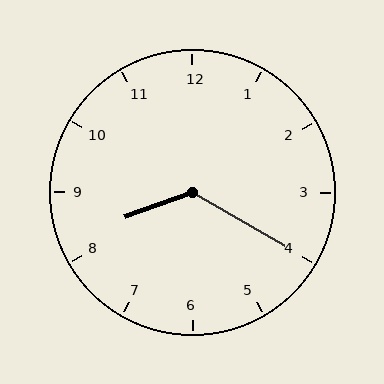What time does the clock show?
8:20.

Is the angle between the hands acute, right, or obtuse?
It is obtuse.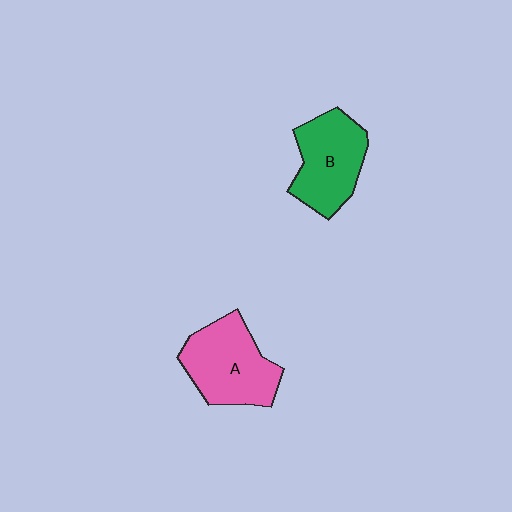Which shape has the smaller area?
Shape B (green).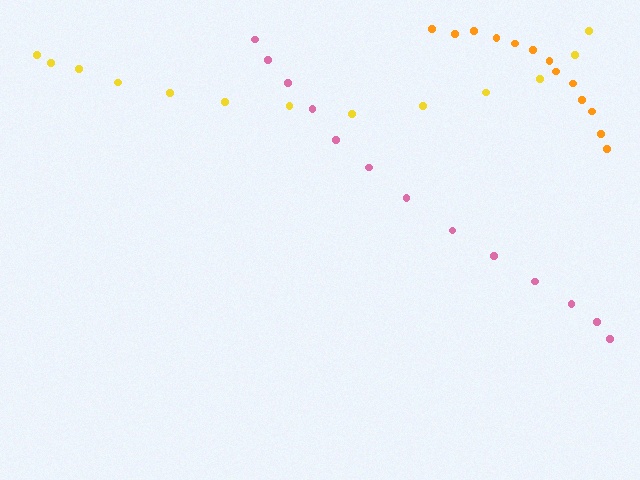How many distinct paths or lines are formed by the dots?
There are 3 distinct paths.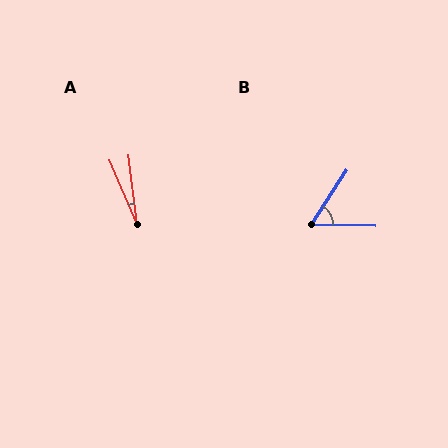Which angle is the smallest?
A, at approximately 16 degrees.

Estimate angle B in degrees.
Approximately 58 degrees.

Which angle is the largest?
B, at approximately 58 degrees.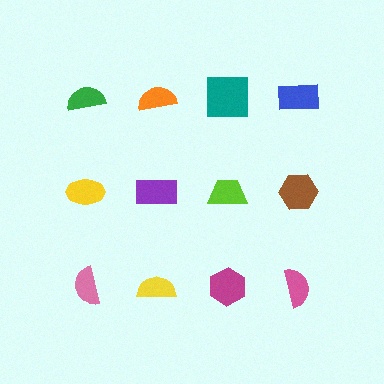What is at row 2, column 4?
A brown hexagon.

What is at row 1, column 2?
An orange semicircle.